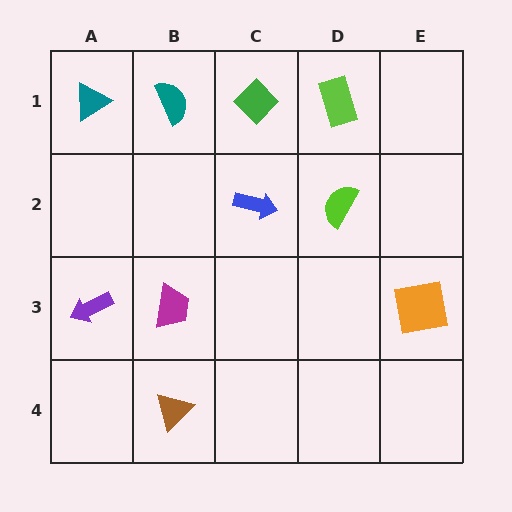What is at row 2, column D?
A lime semicircle.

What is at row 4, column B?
A brown triangle.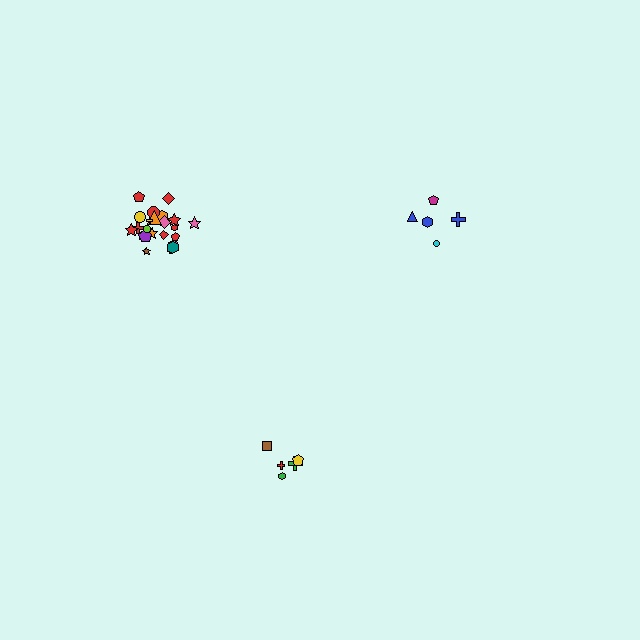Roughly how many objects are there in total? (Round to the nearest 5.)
Roughly 35 objects in total.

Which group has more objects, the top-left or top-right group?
The top-left group.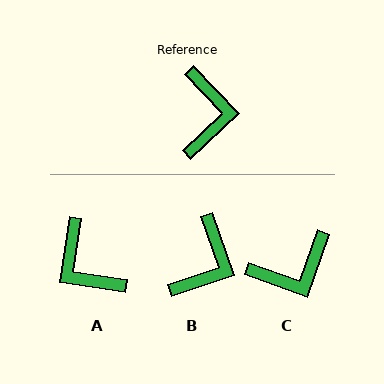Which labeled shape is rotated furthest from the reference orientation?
A, about 142 degrees away.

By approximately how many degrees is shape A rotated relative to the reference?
Approximately 142 degrees clockwise.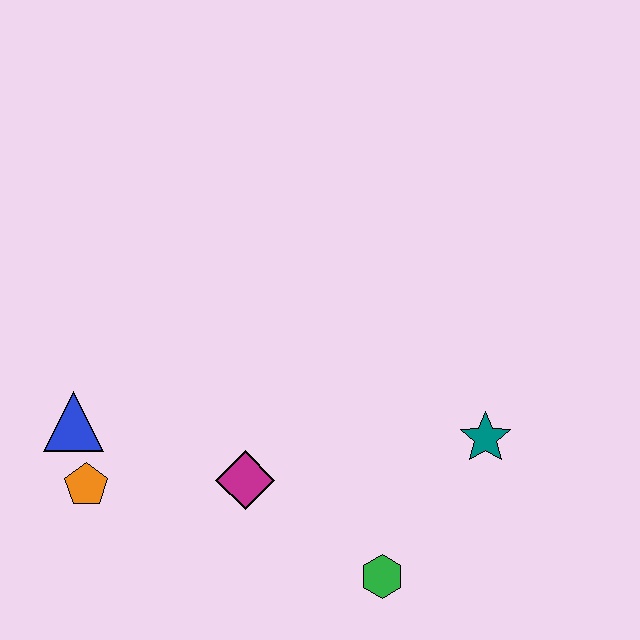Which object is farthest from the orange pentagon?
The teal star is farthest from the orange pentagon.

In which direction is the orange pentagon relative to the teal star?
The orange pentagon is to the left of the teal star.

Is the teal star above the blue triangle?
No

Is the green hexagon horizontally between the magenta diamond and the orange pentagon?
No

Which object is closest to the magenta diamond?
The orange pentagon is closest to the magenta diamond.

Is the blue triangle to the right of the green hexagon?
No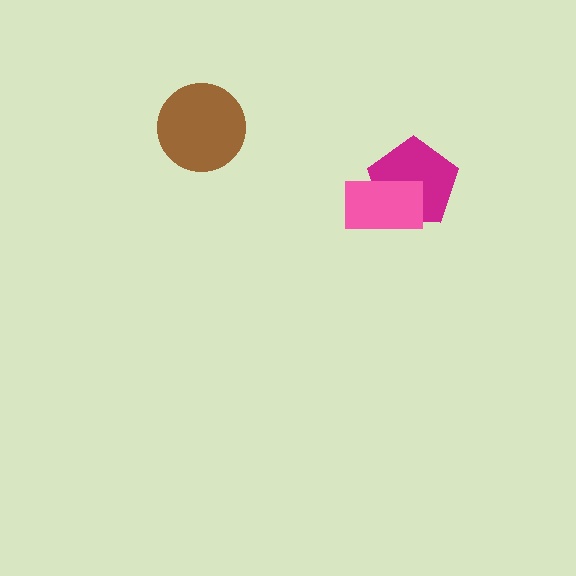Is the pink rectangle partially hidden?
No, no other shape covers it.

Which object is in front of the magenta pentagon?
The pink rectangle is in front of the magenta pentagon.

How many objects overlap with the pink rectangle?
1 object overlaps with the pink rectangle.